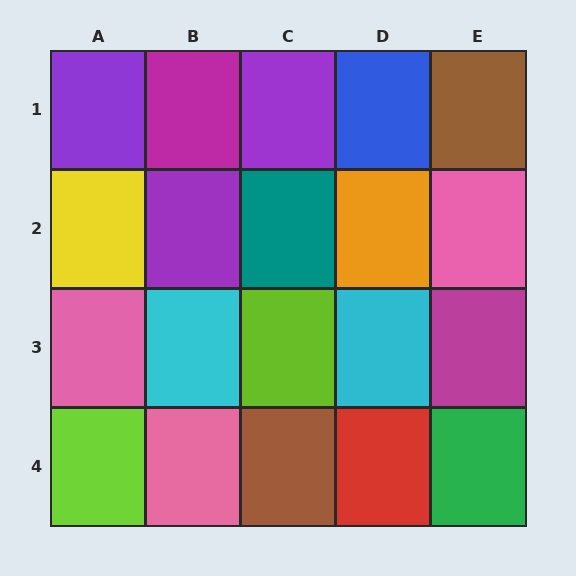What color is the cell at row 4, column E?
Green.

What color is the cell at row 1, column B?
Magenta.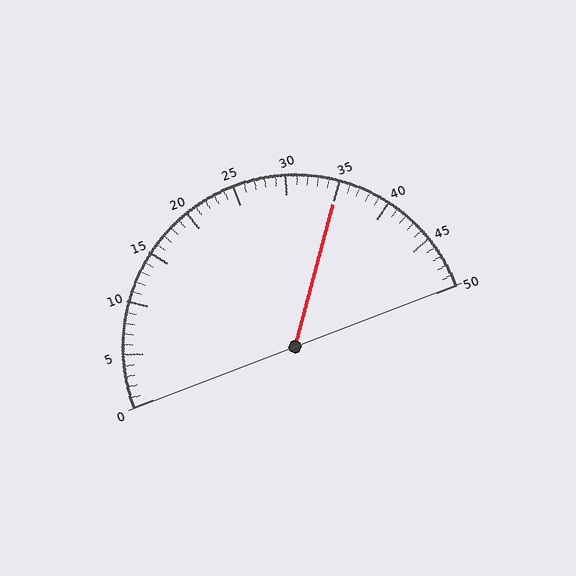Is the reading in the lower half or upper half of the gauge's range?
The reading is in the upper half of the range (0 to 50).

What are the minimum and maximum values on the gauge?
The gauge ranges from 0 to 50.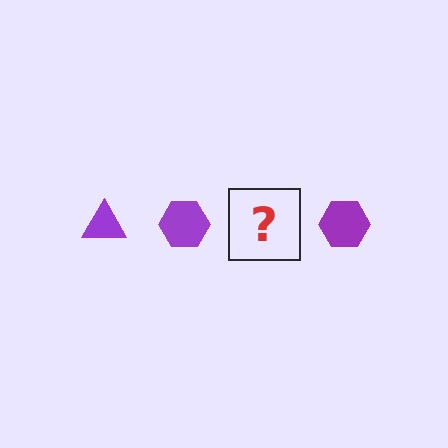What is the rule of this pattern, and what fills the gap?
The rule is that the pattern cycles through triangle, hexagon shapes in purple. The gap should be filled with a purple triangle.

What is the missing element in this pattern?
The missing element is a purple triangle.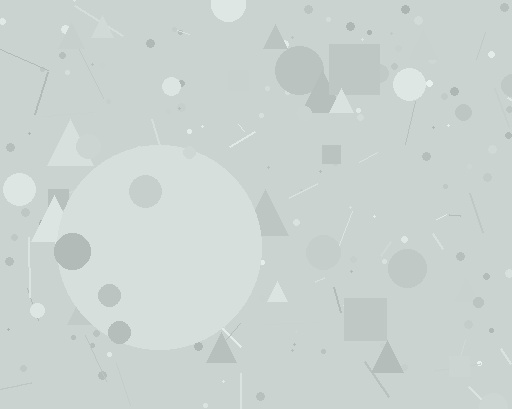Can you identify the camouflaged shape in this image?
The camouflaged shape is a circle.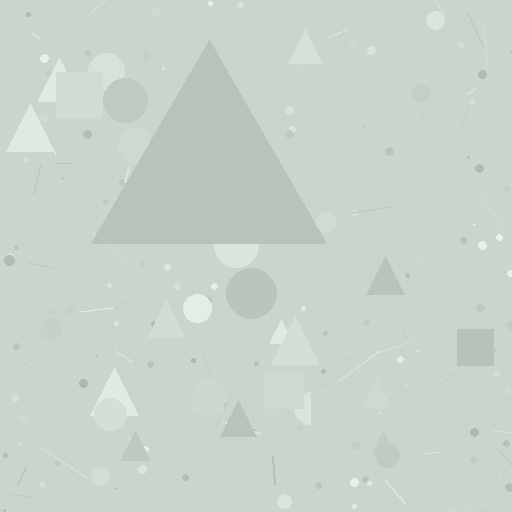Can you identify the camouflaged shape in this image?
The camouflaged shape is a triangle.